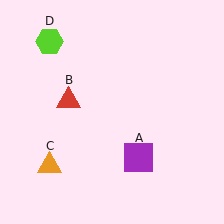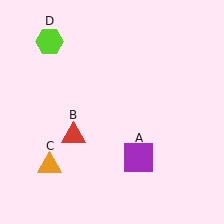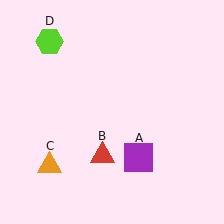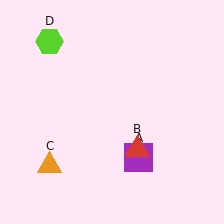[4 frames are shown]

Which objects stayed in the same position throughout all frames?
Purple square (object A) and orange triangle (object C) and lime hexagon (object D) remained stationary.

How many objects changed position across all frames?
1 object changed position: red triangle (object B).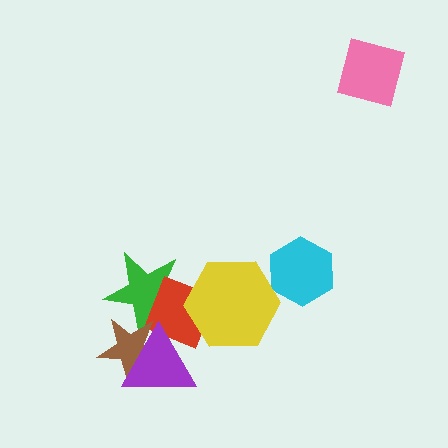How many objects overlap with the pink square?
0 objects overlap with the pink square.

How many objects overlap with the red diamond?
4 objects overlap with the red diamond.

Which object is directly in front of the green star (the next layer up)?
The red diamond is directly in front of the green star.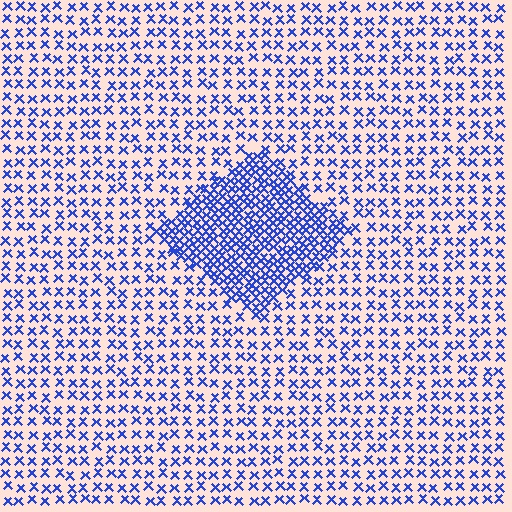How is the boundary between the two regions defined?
The boundary is defined by a change in element density (approximately 2.4x ratio). All elements are the same color, size, and shape.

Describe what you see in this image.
The image contains small blue elements arranged at two different densities. A diamond-shaped region is visible where the elements are more densely packed than the surrounding area.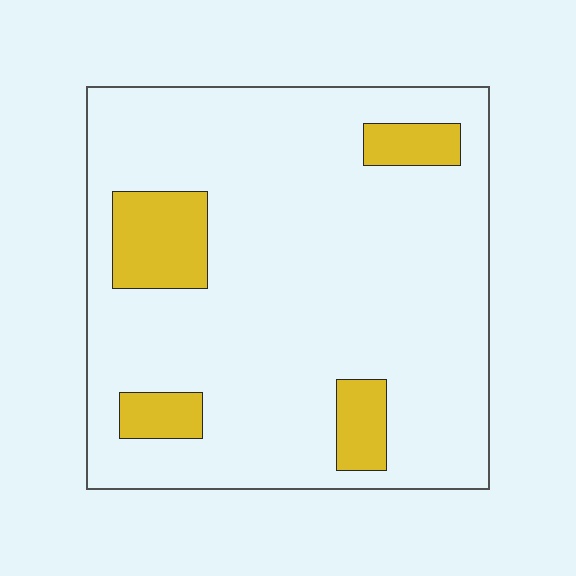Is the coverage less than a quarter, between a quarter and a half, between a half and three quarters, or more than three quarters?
Less than a quarter.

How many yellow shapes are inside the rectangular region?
4.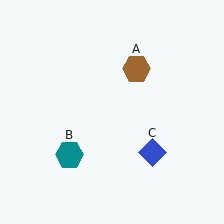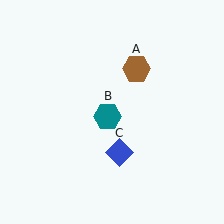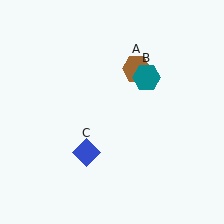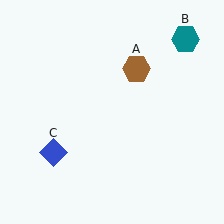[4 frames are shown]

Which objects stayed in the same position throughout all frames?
Brown hexagon (object A) remained stationary.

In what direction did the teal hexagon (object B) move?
The teal hexagon (object B) moved up and to the right.